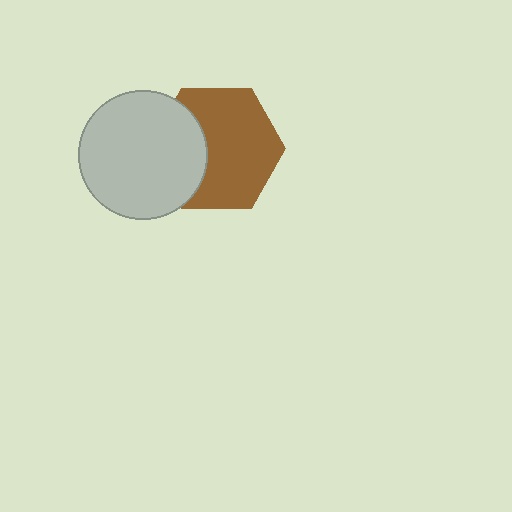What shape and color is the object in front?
The object in front is a light gray circle.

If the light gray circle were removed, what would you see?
You would see the complete brown hexagon.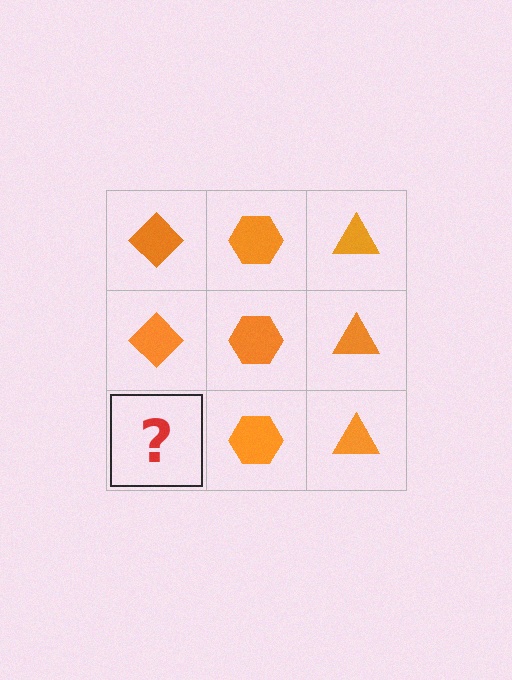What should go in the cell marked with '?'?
The missing cell should contain an orange diamond.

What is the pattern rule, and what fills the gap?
The rule is that each column has a consistent shape. The gap should be filled with an orange diamond.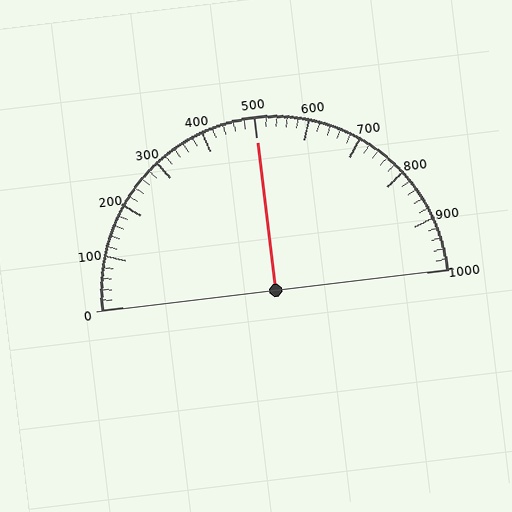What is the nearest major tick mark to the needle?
The nearest major tick mark is 500.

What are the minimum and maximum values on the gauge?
The gauge ranges from 0 to 1000.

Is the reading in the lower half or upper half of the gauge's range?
The reading is in the upper half of the range (0 to 1000).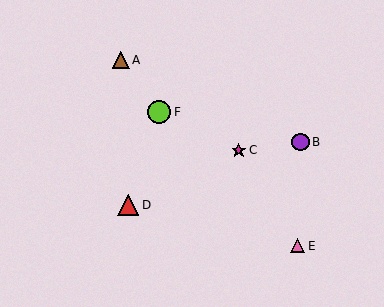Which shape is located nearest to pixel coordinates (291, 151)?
The purple circle (labeled B) at (300, 142) is nearest to that location.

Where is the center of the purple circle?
The center of the purple circle is at (300, 142).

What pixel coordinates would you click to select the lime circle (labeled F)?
Click at (159, 112) to select the lime circle F.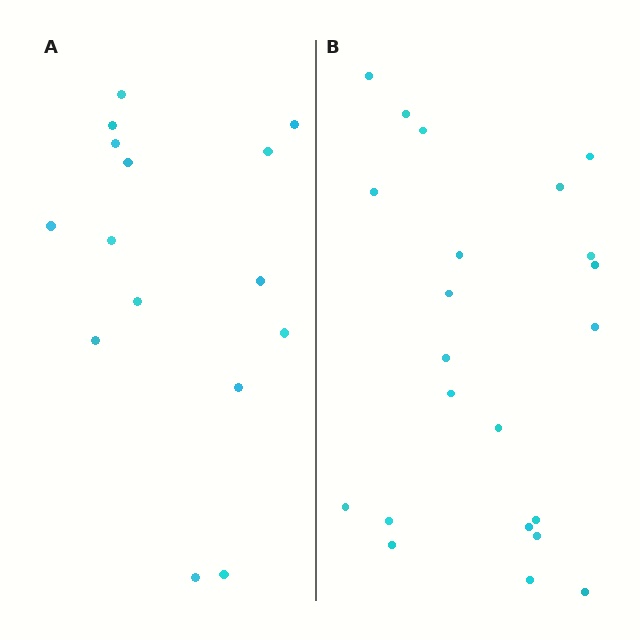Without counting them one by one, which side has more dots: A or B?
Region B (the right region) has more dots.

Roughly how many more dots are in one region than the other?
Region B has roughly 8 or so more dots than region A.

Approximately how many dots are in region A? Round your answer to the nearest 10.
About 20 dots. (The exact count is 15, which rounds to 20.)